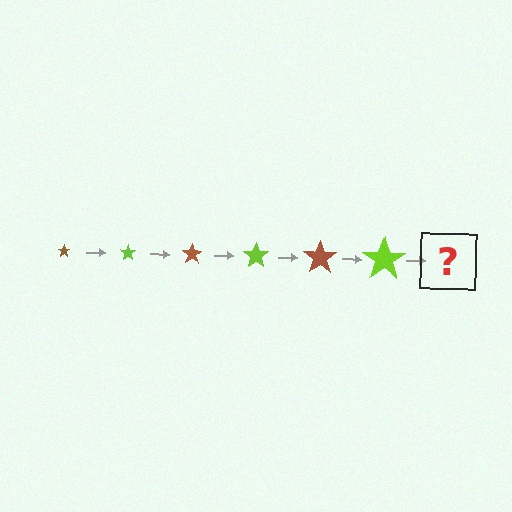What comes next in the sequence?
The next element should be a brown star, larger than the previous one.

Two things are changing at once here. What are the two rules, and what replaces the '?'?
The two rules are that the star grows larger each step and the color cycles through brown and lime. The '?' should be a brown star, larger than the previous one.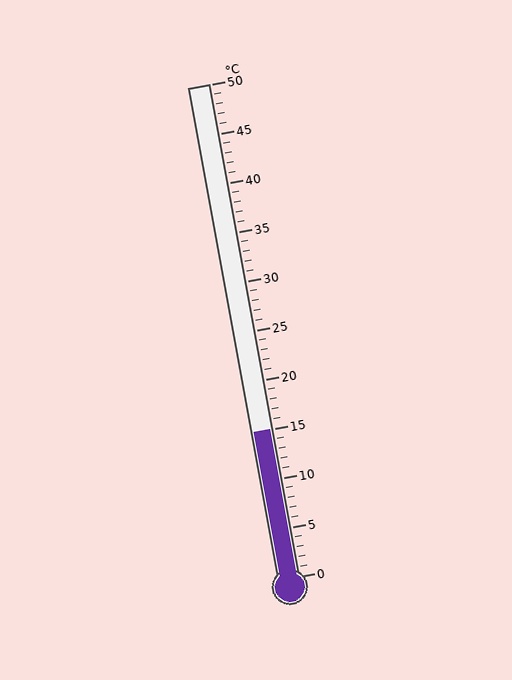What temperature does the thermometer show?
The thermometer shows approximately 15°C.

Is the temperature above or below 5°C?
The temperature is above 5°C.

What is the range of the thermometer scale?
The thermometer scale ranges from 0°C to 50°C.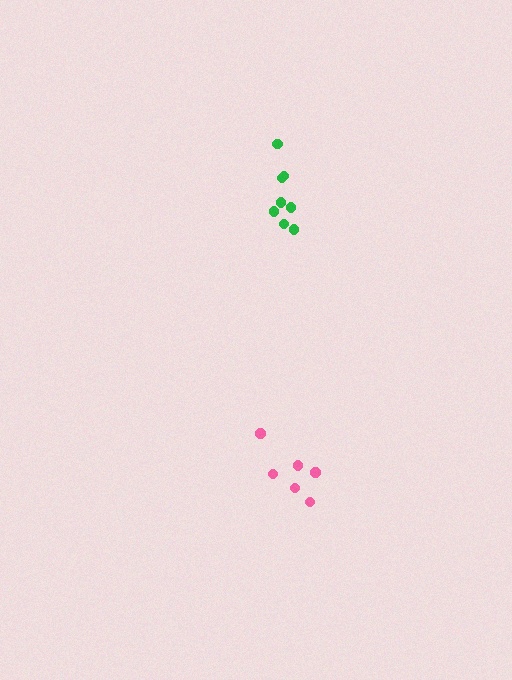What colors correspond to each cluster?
The clusters are colored: pink, green.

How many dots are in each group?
Group 1: 6 dots, Group 2: 8 dots (14 total).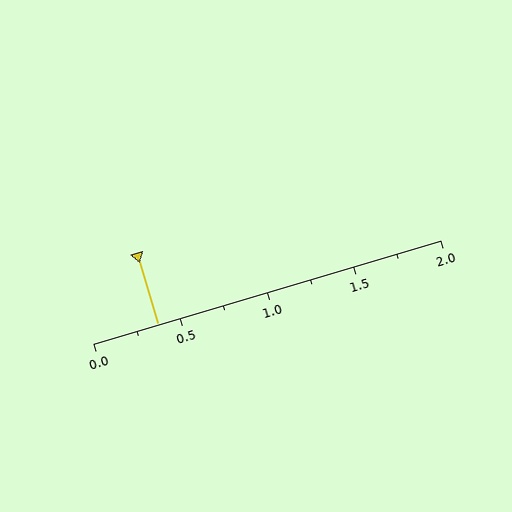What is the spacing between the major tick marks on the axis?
The major ticks are spaced 0.5 apart.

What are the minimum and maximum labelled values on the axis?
The axis runs from 0.0 to 2.0.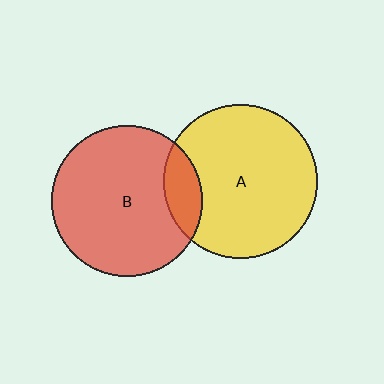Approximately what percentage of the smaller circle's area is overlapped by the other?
Approximately 15%.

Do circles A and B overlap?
Yes.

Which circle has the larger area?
Circle A (yellow).